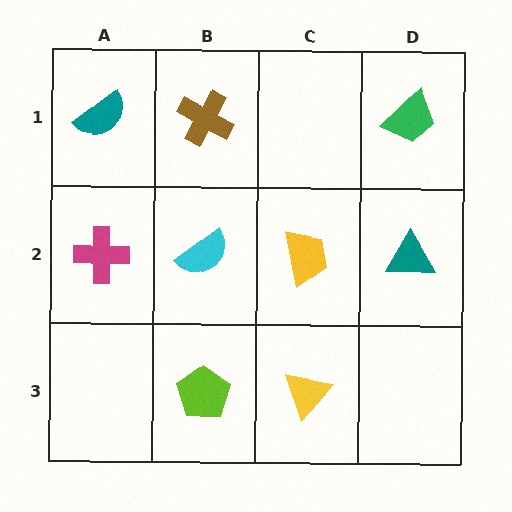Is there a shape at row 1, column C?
No, that cell is empty.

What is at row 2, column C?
A yellow trapezoid.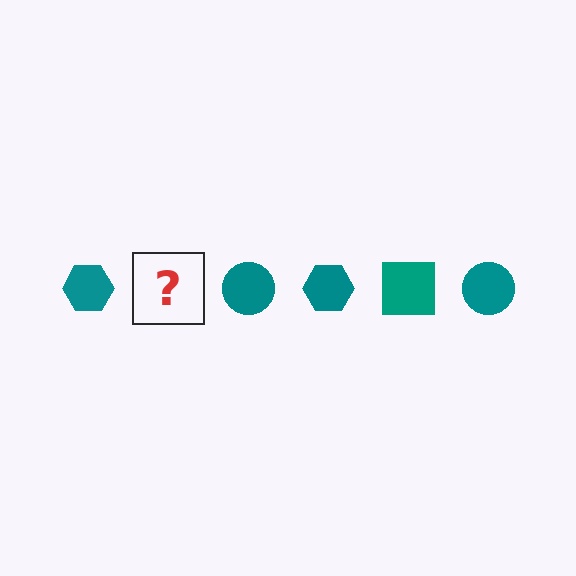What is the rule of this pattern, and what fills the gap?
The rule is that the pattern cycles through hexagon, square, circle shapes in teal. The gap should be filled with a teal square.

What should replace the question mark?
The question mark should be replaced with a teal square.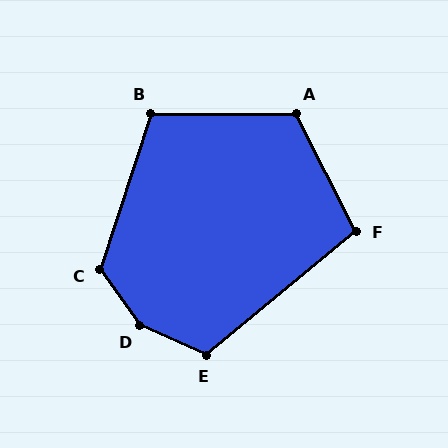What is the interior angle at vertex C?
Approximately 127 degrees (obtuse).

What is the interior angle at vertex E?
Approximately 117 degrees (obtuse).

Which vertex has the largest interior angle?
D, at approximately 149 degrees.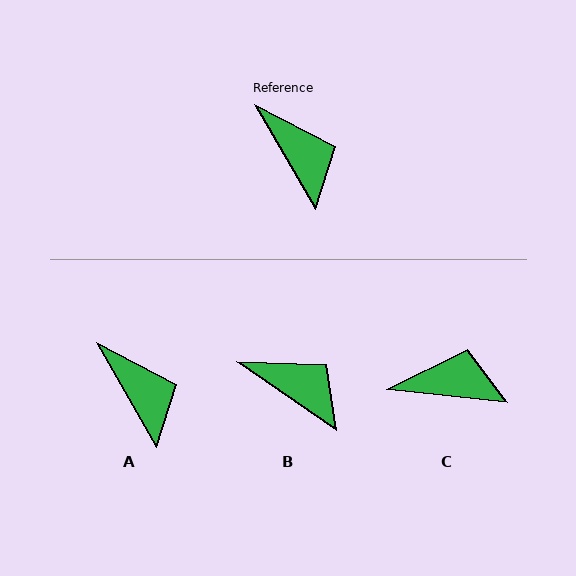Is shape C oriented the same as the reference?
No, it is off by about 54 degrees.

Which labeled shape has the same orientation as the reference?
A.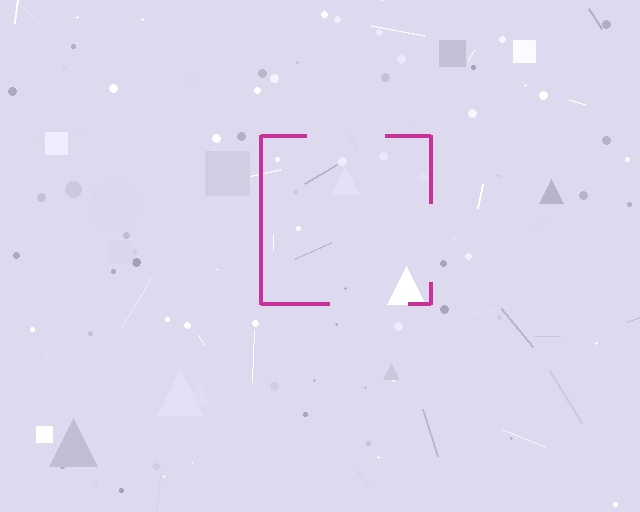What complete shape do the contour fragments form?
The contour fragments form a square.